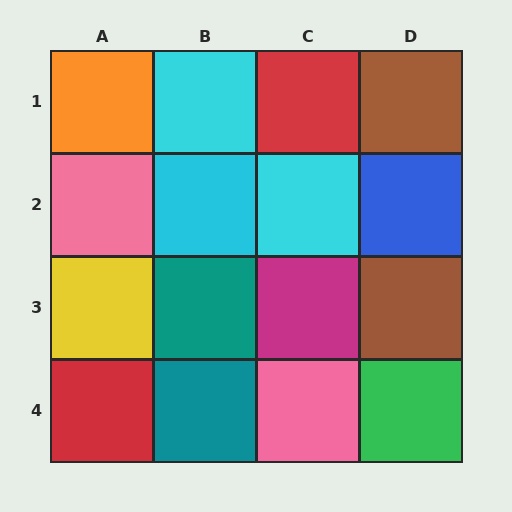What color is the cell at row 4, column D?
Green.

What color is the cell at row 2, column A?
Pink.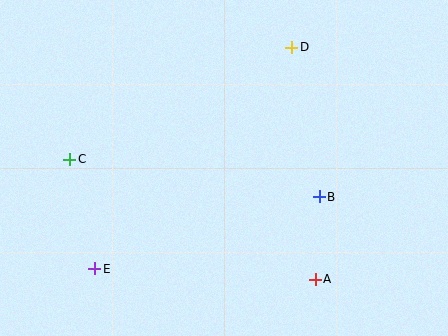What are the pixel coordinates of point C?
Point C is at (70, 159).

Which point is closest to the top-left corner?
Point C is closest to the top-left corner.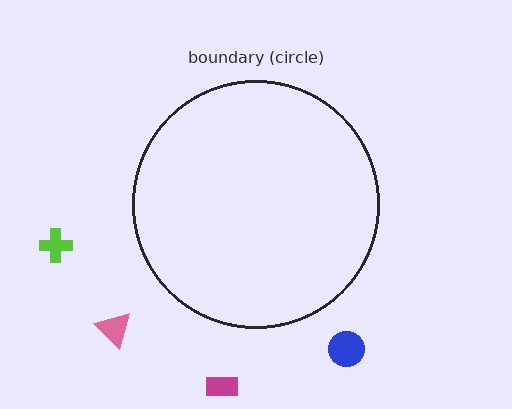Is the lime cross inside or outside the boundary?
Outside.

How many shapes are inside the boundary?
0 inside, 4 outside.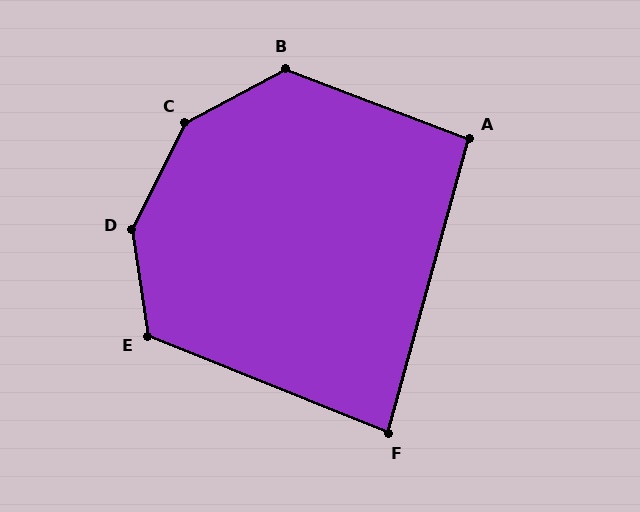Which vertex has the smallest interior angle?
F, at approximately 84 degrees.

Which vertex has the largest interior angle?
D, at approximately 145 degrees.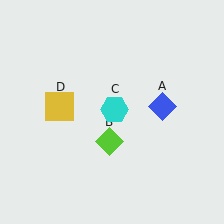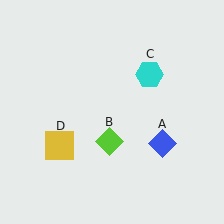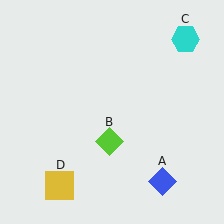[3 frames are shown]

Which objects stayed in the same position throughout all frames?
Lime diamond (object B) remained stationary.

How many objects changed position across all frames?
3 objects changed position: blue diamond (object A), cyan hexagon (object C), yellow square (object D).